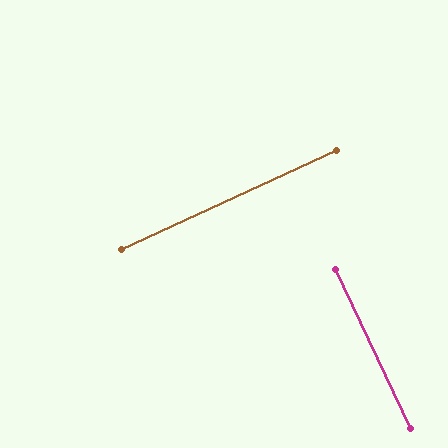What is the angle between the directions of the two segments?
Approximately 89 degrees.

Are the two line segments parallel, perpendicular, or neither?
Perpendicular — they meet at approximately 89°.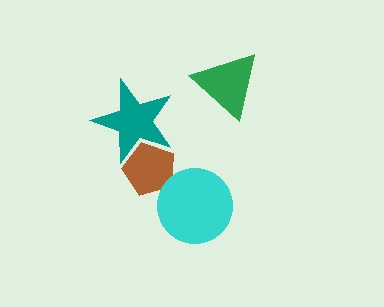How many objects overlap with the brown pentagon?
2 objects overlap with the brown pentagon.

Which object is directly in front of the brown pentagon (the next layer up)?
The cyan circle is directly in front of the brown pentagon.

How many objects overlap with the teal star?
1 object overlaps with the teal star.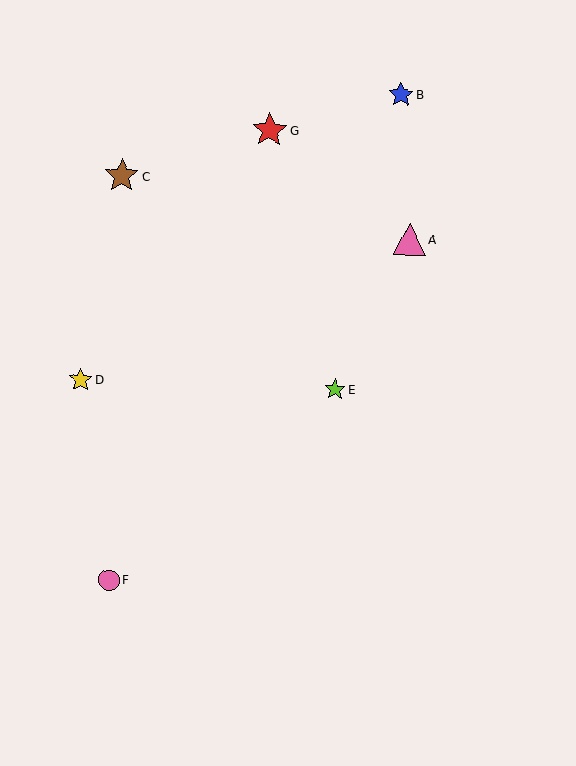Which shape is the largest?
The red star (labeled G) is the largest.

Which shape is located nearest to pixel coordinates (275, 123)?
The red star (labeled G) at (269, 130) is nearest to that location.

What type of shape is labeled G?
Shape G is a red star.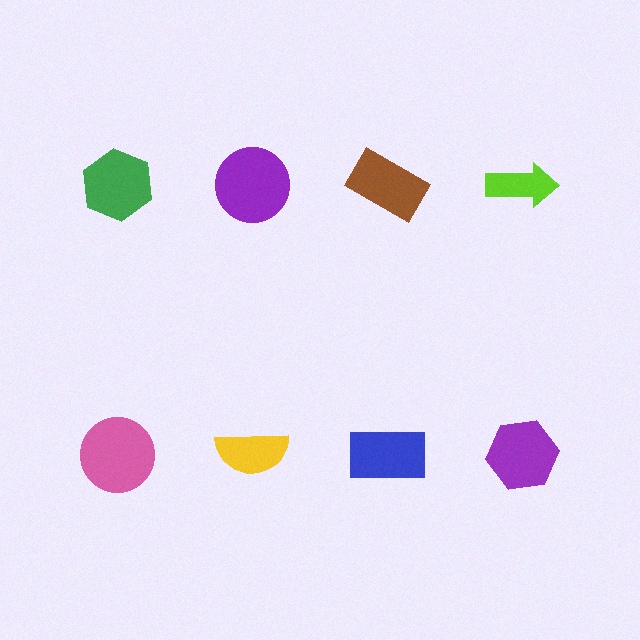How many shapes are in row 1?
4 shapes.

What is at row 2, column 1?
A pink circle.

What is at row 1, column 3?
A brown rectangle.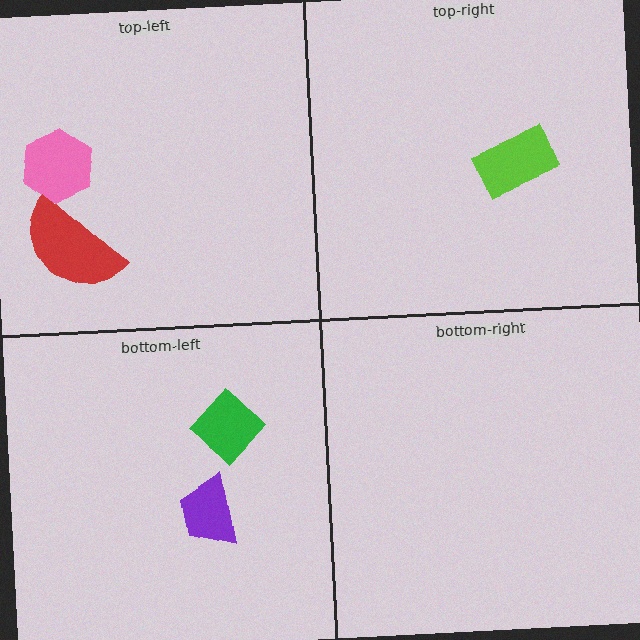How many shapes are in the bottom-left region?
2.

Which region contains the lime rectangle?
The top-right region.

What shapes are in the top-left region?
The pink hexagon, the red semicircle.